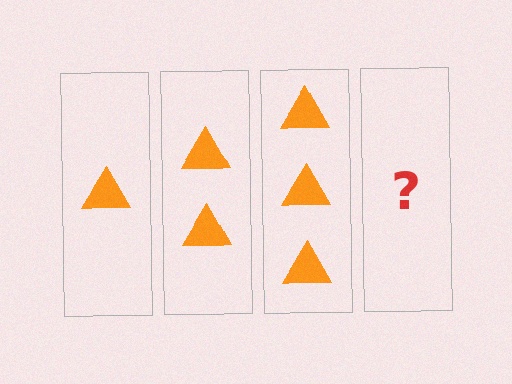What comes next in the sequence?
The next element should be 4 triangles.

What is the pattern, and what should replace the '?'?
The pattern is that each step adds one more triangle. The '?' should be 4 triangles.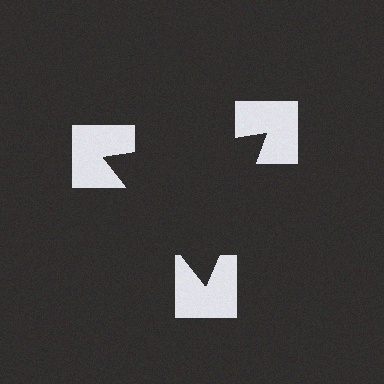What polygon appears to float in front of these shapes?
An illusory triangle — its edges are inferred from the aligned wedge cuts in the notched squares, not physically drawn.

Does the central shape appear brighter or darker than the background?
It typically appears slightly darker than the background, even though no actual brightness change is drawn.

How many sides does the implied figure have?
3 sides.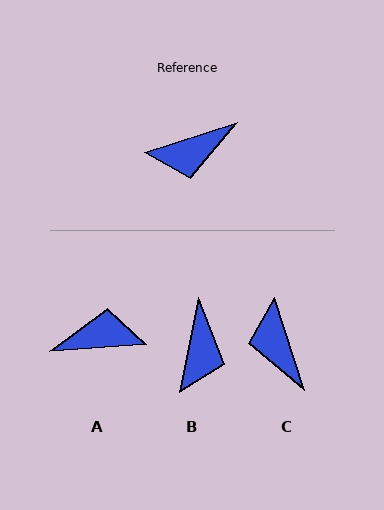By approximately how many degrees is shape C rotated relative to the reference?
Approximately 90 degrees clockwise.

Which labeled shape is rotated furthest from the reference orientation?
A, about 166 degrees away.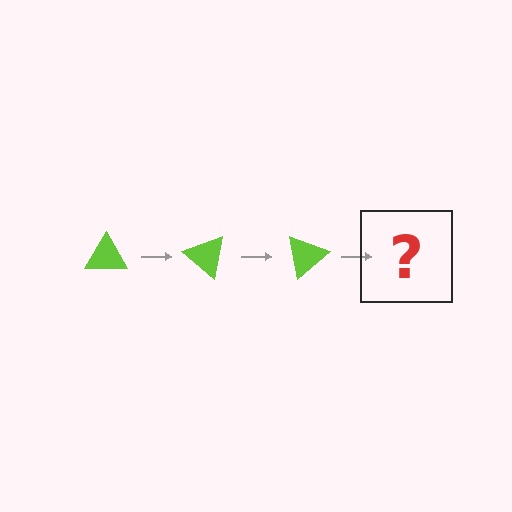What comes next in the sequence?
The next element should be a lime triangle rotated 120 degrees.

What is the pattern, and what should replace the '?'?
The pattern is that the triangle rotates 40 degrees each step. The '?' should be a lime triangle rotated 120 degrees.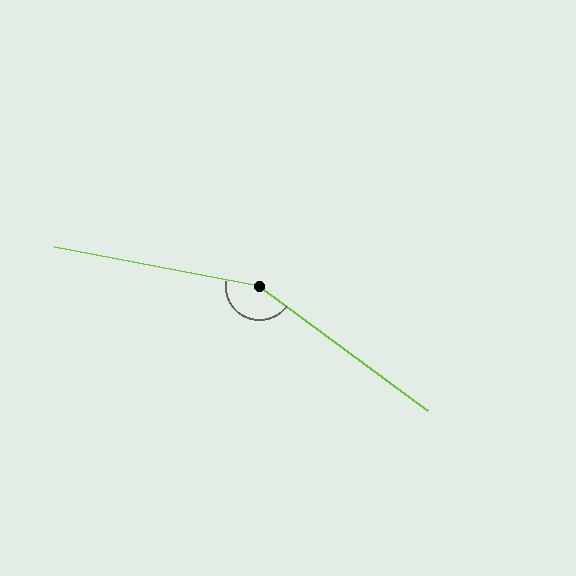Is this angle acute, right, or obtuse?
It is obtuse.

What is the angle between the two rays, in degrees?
Approximately 155 degrees.